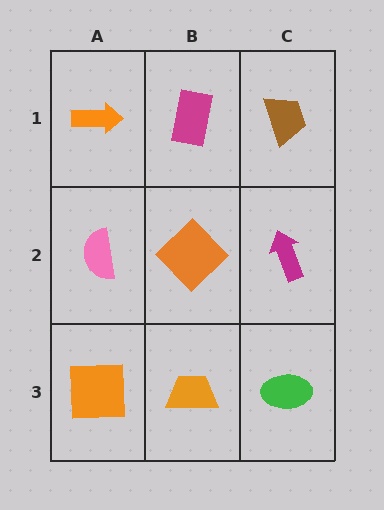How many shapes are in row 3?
3 shapes.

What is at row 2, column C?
A magenta arrow.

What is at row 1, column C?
A brown trapezoid.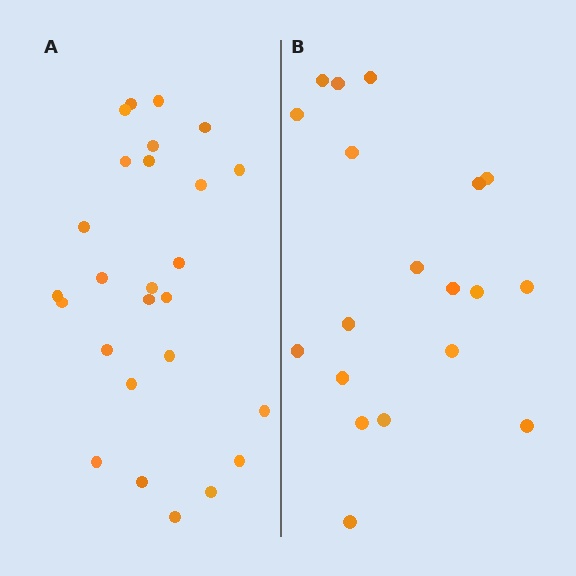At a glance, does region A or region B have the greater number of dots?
Region A (the left region) has more dots.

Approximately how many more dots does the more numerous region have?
Region A has roughly 8 or so more dots than region B.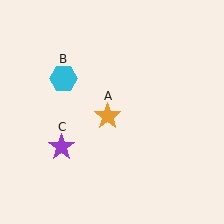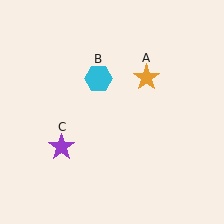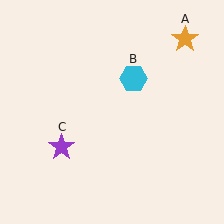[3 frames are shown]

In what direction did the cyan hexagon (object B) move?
The cyan hexagon (object B) moved right.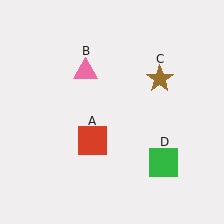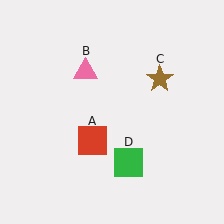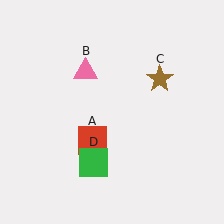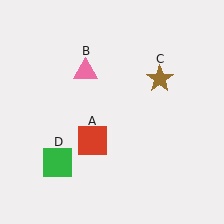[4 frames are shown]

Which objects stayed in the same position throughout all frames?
Red square (object A) and pink triangle (object B) and brown star (object C) remained stationary.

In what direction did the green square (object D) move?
The green square (object D) moved left.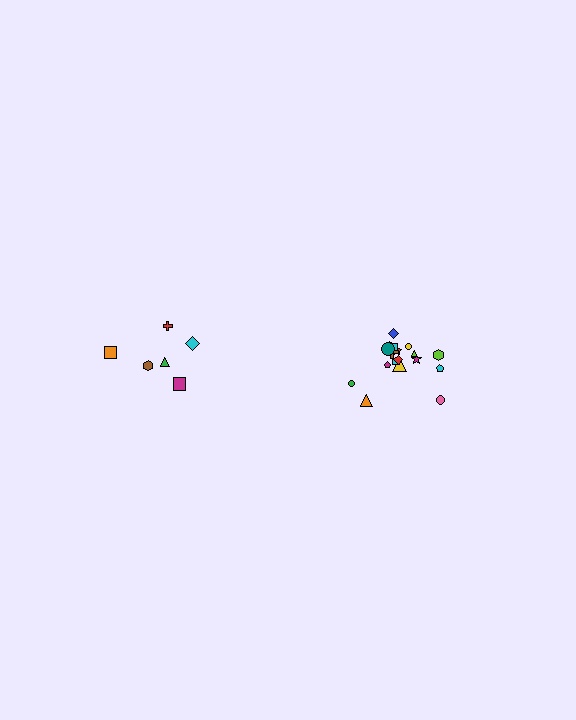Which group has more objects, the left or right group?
The right group.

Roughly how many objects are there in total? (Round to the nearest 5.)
Roughly 25 objects in total.